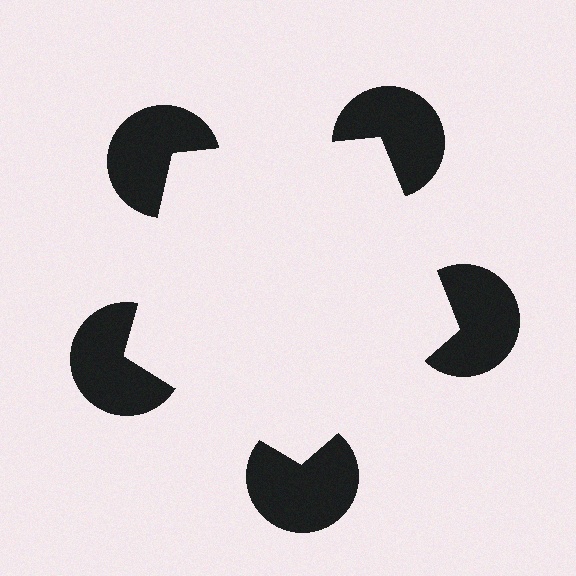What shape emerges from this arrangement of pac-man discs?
An illusory pentagon — its edges are inferred from the aligned wedge cuts in the pac-man discs, not physically drawn.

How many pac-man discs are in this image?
There are 5 — one at each vertex of the illusory pentagon.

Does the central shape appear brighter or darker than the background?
It typically appears slightly brighter than the background, even though no actual brightness change is drawn.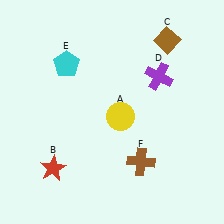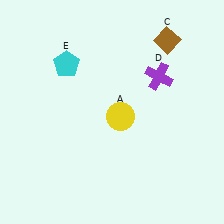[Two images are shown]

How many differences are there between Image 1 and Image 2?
There are 2 differences between the two images.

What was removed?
The red star (B), the brown cross (F) were removed in Image 2.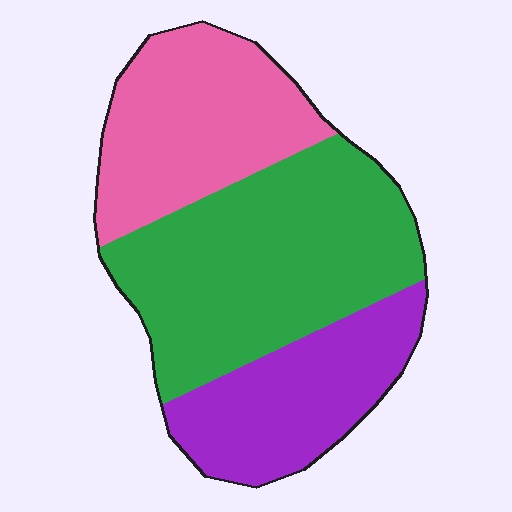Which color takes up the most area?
Green, at roughly 45%.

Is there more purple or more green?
Green.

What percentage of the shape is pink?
Pink covers roughly 30% of the shape.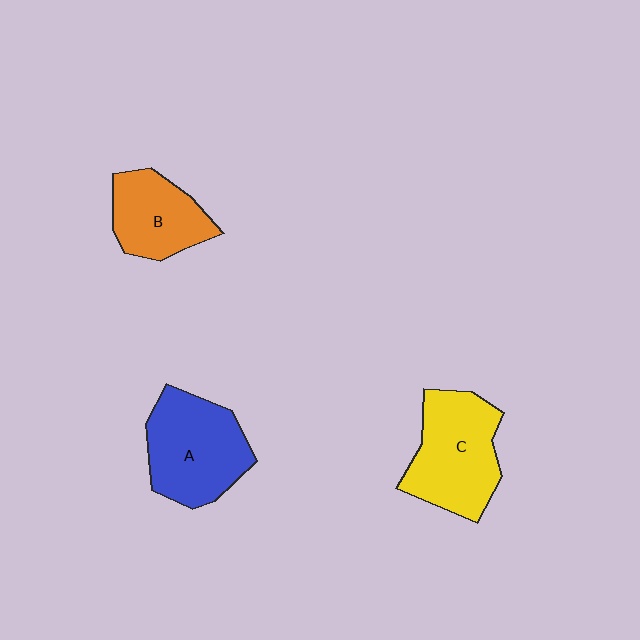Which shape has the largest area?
Shape C (yellow).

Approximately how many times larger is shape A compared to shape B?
Approximately 1.4 times.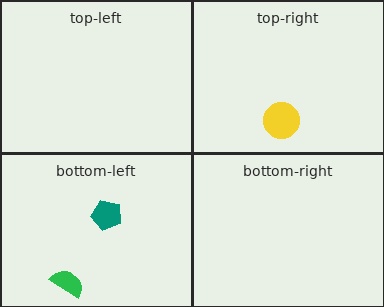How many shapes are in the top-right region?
1.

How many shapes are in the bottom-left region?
2.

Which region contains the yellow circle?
The top-right region.